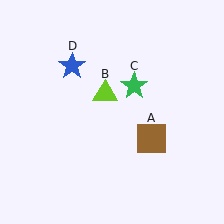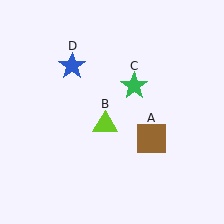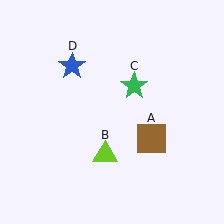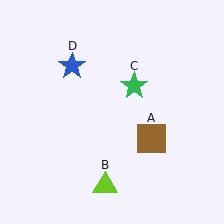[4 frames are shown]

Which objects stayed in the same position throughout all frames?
Brown square (object A) and green star (object C) and blue star (object D) remained stationary.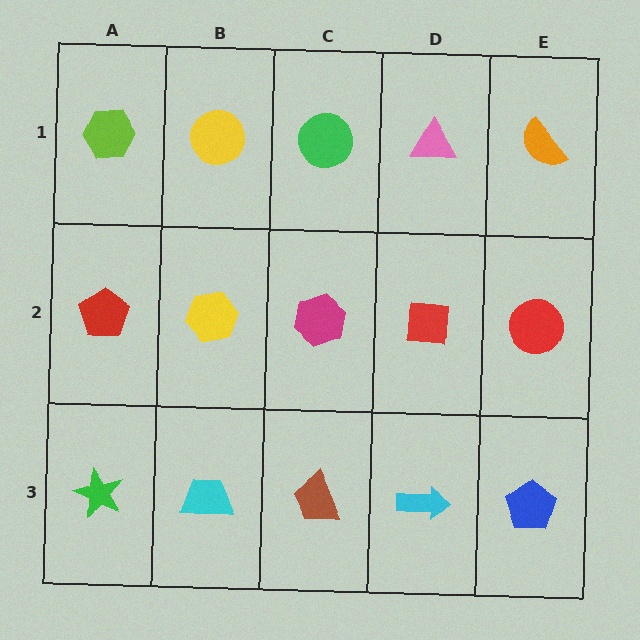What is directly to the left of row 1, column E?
A pink triangle.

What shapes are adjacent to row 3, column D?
A red square (row 2, column D), a brown trapezoid (row 3, column C), a blue pentagon (row 3, column E).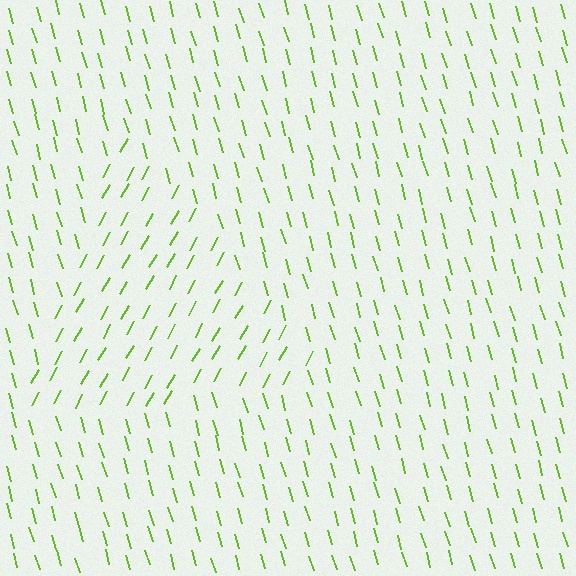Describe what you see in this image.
The image is filled with small lime line segments. A triangle region in the image has lines oriented differently from the surrounding lines, creating a visible texture boundary.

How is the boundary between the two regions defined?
The boundary is defined purely by a change in line orientation (approximately 45 degrees difference). All lines are the same color and thickness.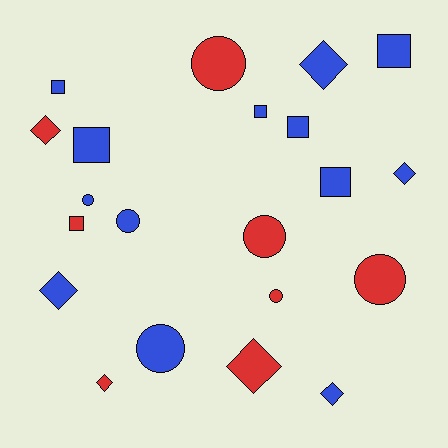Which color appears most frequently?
Blue, with 13 objects.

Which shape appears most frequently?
Diamond, with 7 objects.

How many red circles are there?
There are 4 red circles.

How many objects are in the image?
There are 21 objects.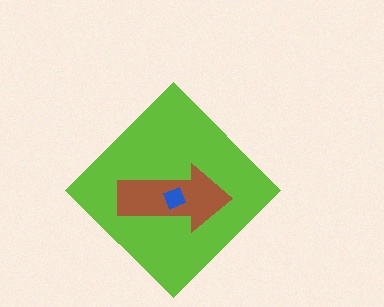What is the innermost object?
The blue square.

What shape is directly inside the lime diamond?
The brown arrow.